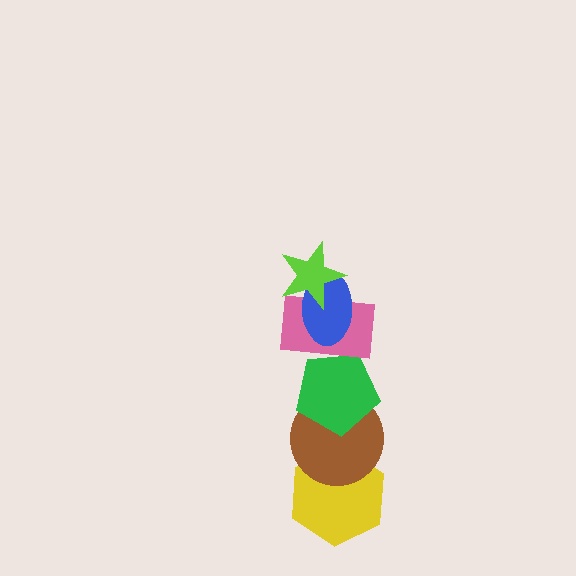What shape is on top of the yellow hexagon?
The brown circle is on top of the yellow hexagon.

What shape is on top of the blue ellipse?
The lime star is on top of the blue ellipse.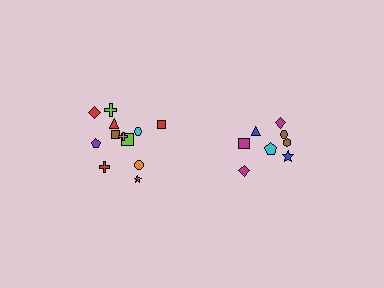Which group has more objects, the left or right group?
The left group.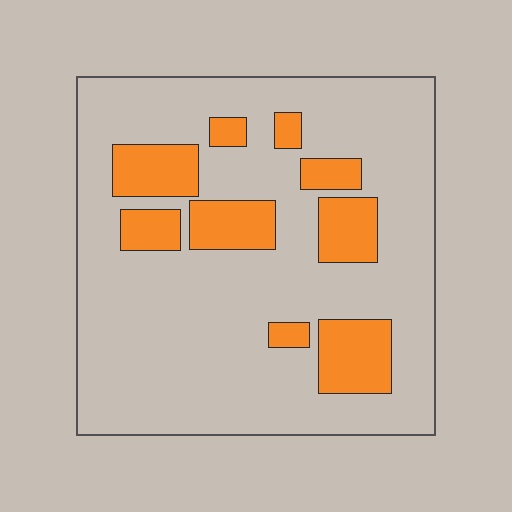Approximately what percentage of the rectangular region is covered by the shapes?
Approximately 20%.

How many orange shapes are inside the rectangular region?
9.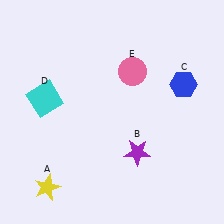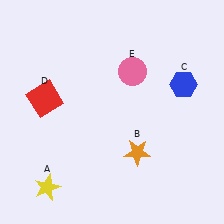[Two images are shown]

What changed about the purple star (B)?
In Image 1, B is purple. In Image 2, it changed to orange.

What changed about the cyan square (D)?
In Image 1, D is cyan. In Image 2, it changed to red.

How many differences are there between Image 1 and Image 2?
There are 2 differences between the two images.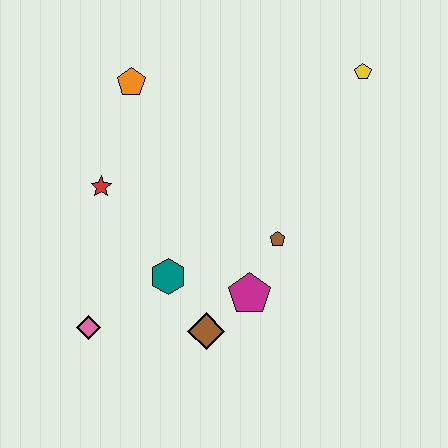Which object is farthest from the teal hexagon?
The yellow pentagon is farthest from the teal hexagon.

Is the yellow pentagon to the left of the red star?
No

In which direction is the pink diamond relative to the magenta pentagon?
The pink diamond is to the left of the magenta pentagon.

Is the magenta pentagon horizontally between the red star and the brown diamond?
No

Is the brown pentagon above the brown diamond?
Yes